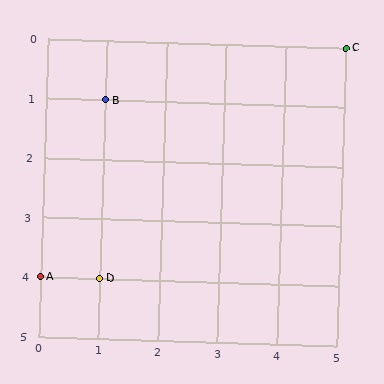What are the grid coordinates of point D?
Point D is at grid coordinates (1, 4).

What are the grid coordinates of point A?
Point A is at grid coordinates (0, 4).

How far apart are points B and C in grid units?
Points B and C are 4 columns and 1 row apart (about 4.1 grid units diagonally).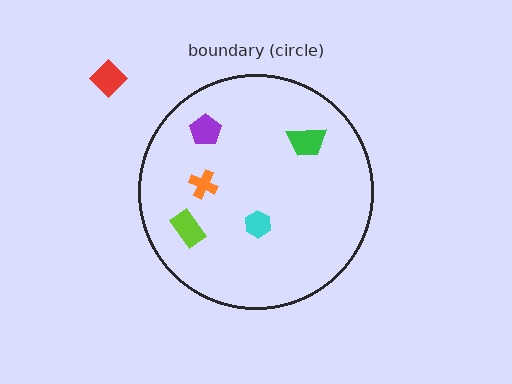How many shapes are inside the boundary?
5 inside, 1 outside.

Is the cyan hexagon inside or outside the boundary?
Inside.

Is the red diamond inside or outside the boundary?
Outside.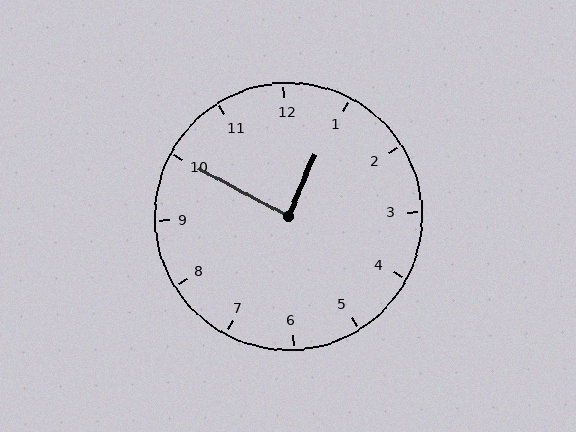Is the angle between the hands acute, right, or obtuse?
It is right.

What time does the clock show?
12:50.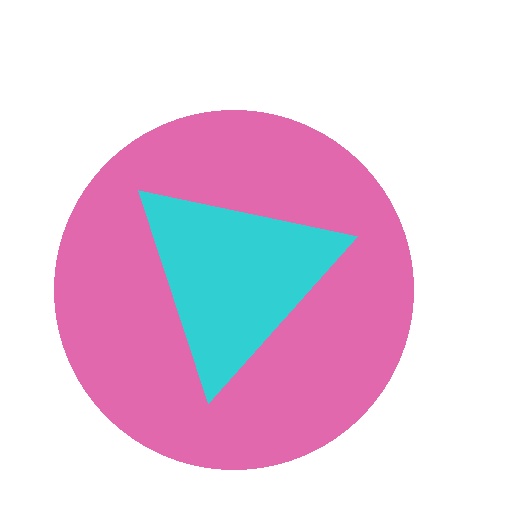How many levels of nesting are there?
2.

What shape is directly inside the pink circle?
The cyan triangle.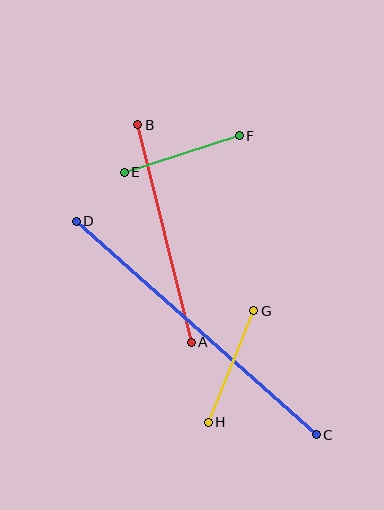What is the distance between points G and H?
The distance is approximately 120 pixels.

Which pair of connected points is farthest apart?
Points C and D are farthest apart.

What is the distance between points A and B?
The distance is approximately 224 pixels.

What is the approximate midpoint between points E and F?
The midpoint is at approximately (182, 154) pixels.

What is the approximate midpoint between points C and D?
The midpoint is at approximately (196, 328) pixels.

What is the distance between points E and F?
The distance is approximately 121 pixels.